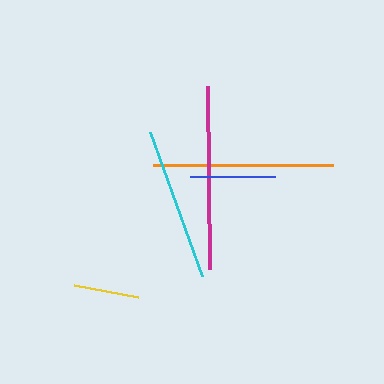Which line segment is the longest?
The magenta line is the longest at approximately 183 pixels.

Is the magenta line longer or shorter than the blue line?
The magenta line is longer than the blue line.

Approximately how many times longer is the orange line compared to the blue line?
The orange line is approximately 2.1 times the length of the blue line.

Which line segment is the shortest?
The yellow line is the shortest at approximately 64 pixels.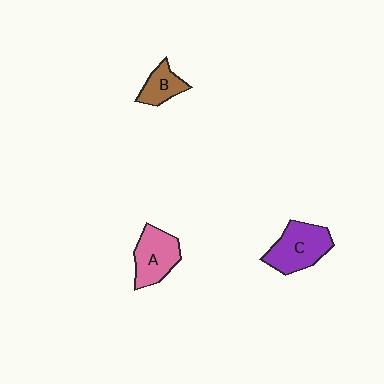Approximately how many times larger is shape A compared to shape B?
Approximately 1.7 times.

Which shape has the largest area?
Shape C (purple).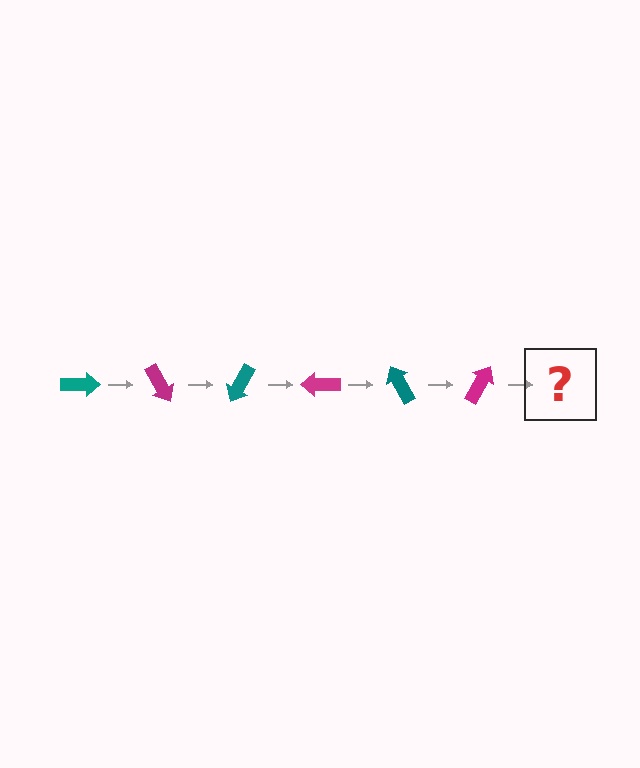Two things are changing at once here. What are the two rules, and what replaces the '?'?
The two rules are that it rotates 60 degrees each step and the color cycles through teal and magenta. The '?' should be a teal arrow, rotated 360 degrees from the start.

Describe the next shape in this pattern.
It should be a teal arrow, rotated 360 degrees from the start.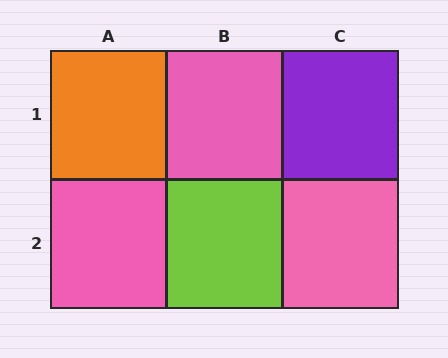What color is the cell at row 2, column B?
Lime.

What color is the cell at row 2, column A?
Pink.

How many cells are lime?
1 cell is lime.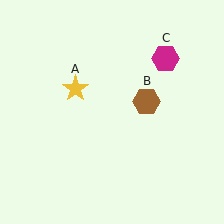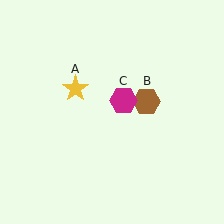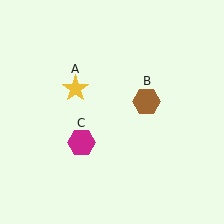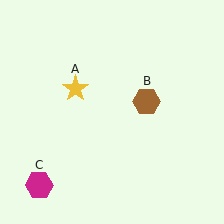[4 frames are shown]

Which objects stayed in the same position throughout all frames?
Yellow star (object A) and brown hexagon (object B) remained stationary.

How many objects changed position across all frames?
1 object changed position: magenta hexagon (object C).